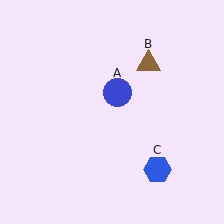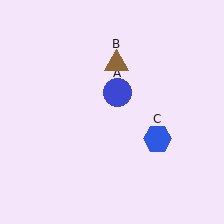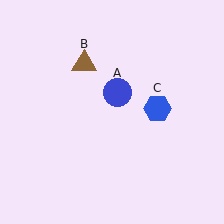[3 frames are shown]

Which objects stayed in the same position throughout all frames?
Blue circle (object A) remained stationary.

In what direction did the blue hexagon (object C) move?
The blue hexagon (object C) moved up.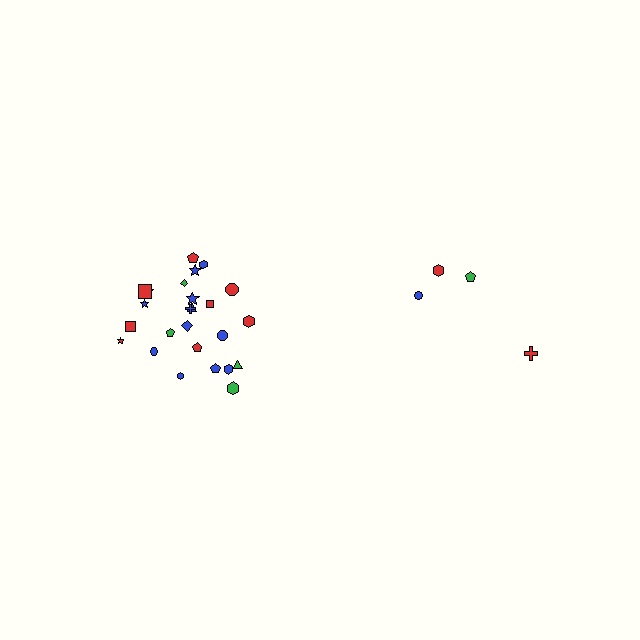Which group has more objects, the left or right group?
The left group.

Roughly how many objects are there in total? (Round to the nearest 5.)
Roughly 30 objects in total.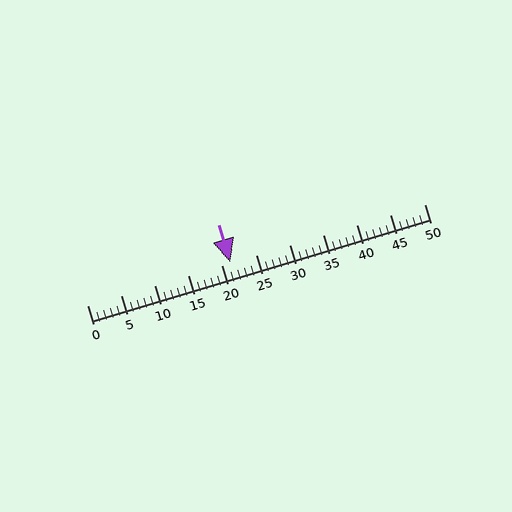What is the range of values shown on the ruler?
The ruler shows values from 0 to 50.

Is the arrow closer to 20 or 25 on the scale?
The arrow is closer to 20.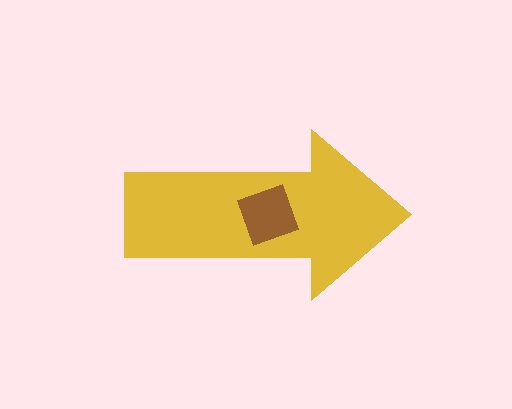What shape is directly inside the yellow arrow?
The brown diamond.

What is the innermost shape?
The brown diamond.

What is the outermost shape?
The yellow arrow.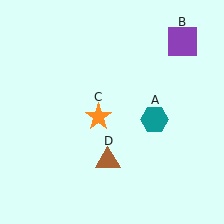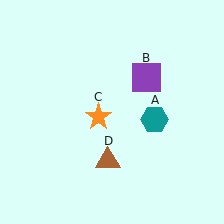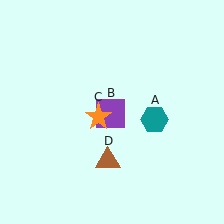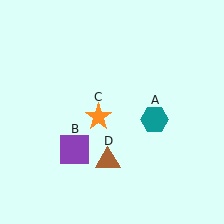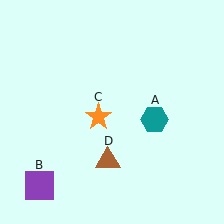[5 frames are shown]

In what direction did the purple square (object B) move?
The purple square (object B) moved down and to the left.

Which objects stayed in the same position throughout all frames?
Teal hexagon (object A) and orange star (object C) and brown triangle (object D) remained stationary.